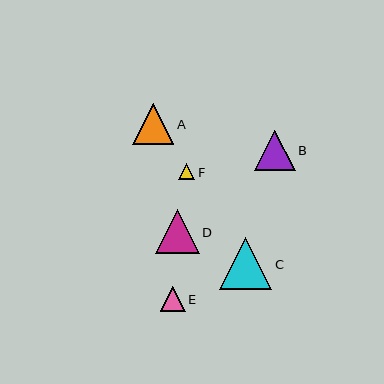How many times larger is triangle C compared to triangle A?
Triangle C is approximately 1.3 times the size of triangle A.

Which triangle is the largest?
Triangle C is the largest with a size of approximately 52 pixels.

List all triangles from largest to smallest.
From largest to smallest: C, D, A, B, E, F.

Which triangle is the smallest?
Triangle F is the smallest with a size of approximately 16 pixels.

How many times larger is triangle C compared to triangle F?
Triangle C is approximately 3.2 times the size of triangle F.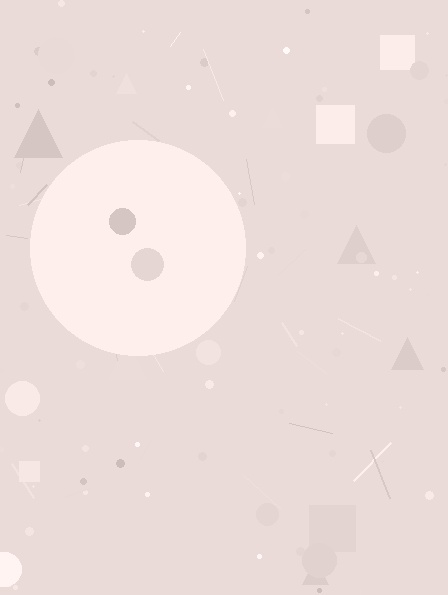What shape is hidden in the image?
A circle is hidden in the image.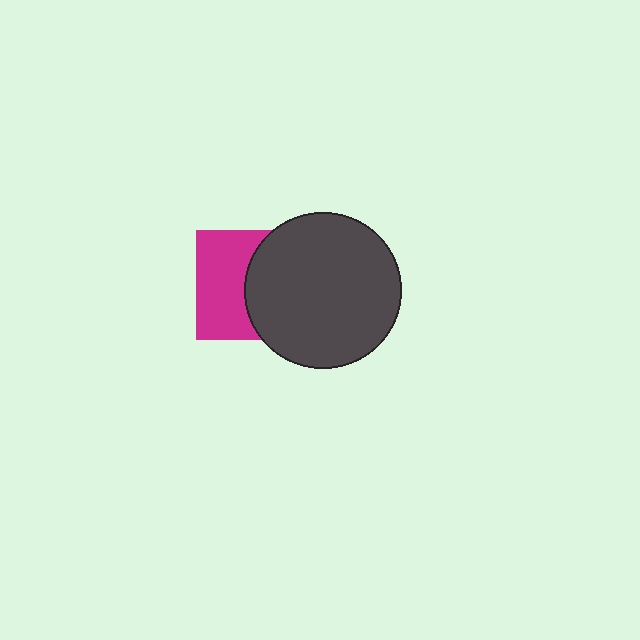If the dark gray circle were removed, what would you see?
You would see the complete magenta square.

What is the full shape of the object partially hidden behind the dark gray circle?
The partially hidden object is a magenta square.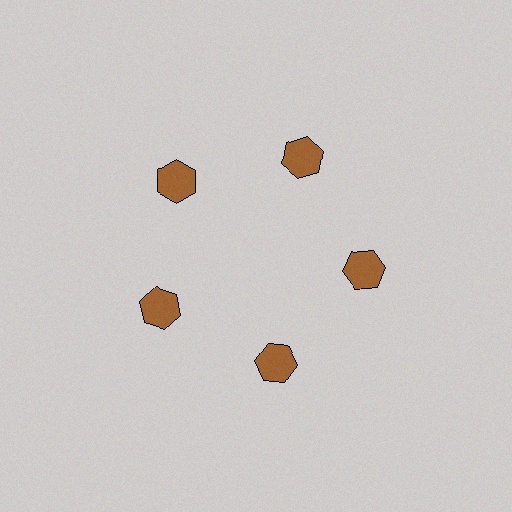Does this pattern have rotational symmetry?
Yes, this pattern has 5-fold rotational symmetry. It looks the same after rotating 72 degrees around the center.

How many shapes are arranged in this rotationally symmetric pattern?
There are 5 shapes, arranged in 5 groups of 1.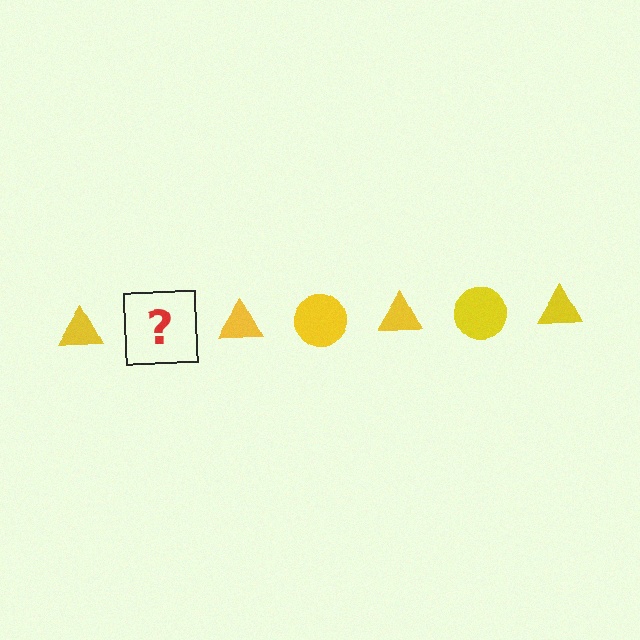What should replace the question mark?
The question mark should be replaced with a yellow circle.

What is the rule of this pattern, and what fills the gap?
The rule is that the pattern cycles through triangle, circle shapes in yellow. The gap should be filled with a yellow circle.